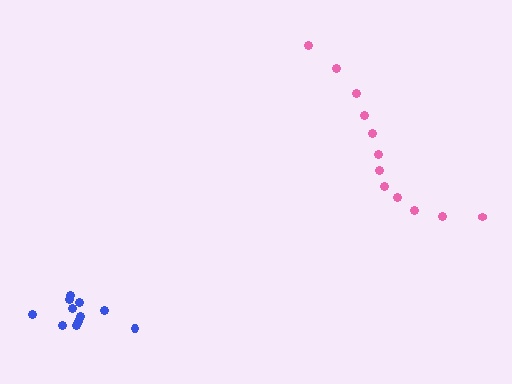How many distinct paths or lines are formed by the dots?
There are 2 distinct paths.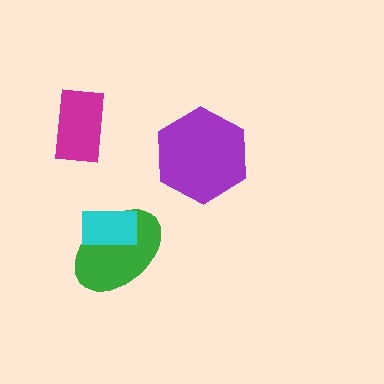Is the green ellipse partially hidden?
Yes, it is partially covered by another shape.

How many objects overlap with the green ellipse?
1 object overlaps with the green ellipse.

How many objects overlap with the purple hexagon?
0 objects overlap with the purple hexagon.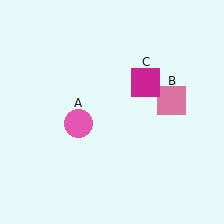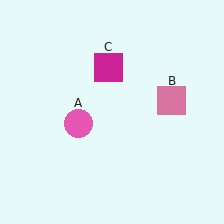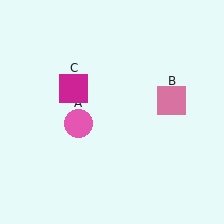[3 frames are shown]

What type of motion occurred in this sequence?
The magenta square (object C) rotated counterclockwise around the center of the scene.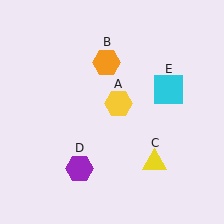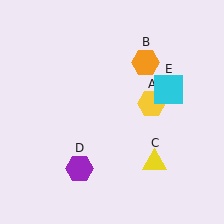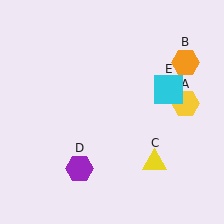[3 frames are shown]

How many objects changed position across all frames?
2 objects changed position: yellow hexagon (object A), orange hexagon (object B).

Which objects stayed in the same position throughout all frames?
Yellow triangle (object C) and purple hexagon (object D) and cyan square (object E) remained stationary.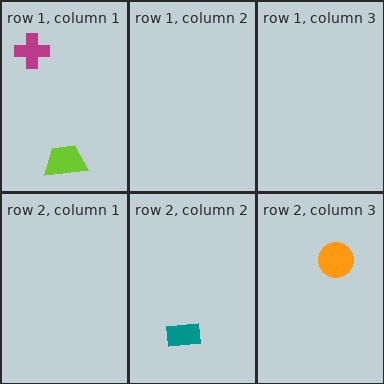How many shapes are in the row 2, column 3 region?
1.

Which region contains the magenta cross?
The row 1, column 1 region.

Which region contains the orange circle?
The row 2, column 3 region.